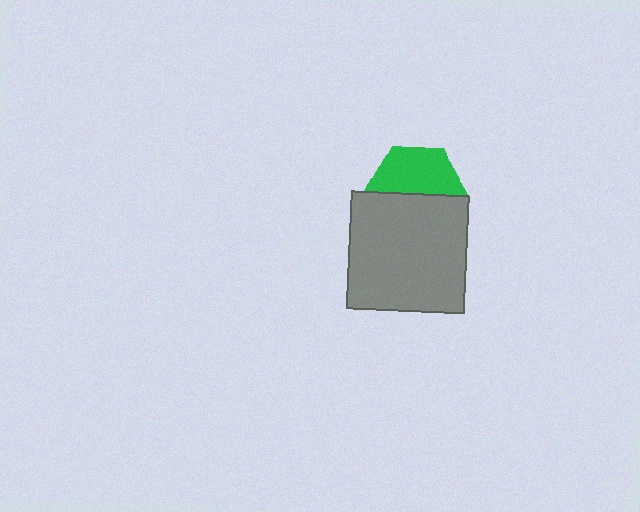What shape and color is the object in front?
The object in front is a gray square.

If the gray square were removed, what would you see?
You would see the complete green hexagon.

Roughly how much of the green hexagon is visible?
About half of it is visible (roughly 52%).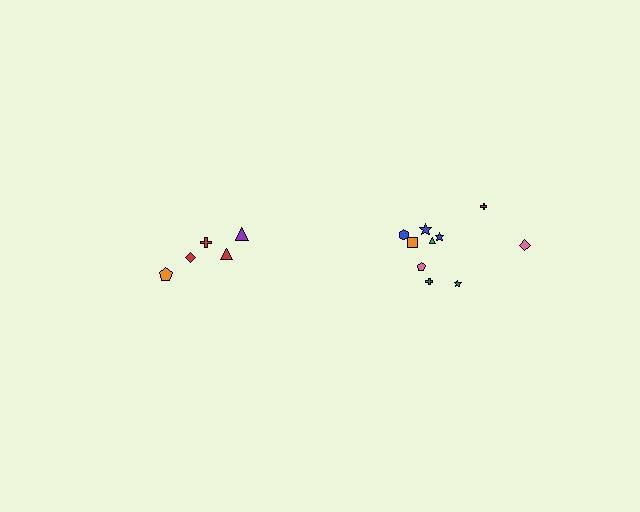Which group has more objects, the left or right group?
The right group.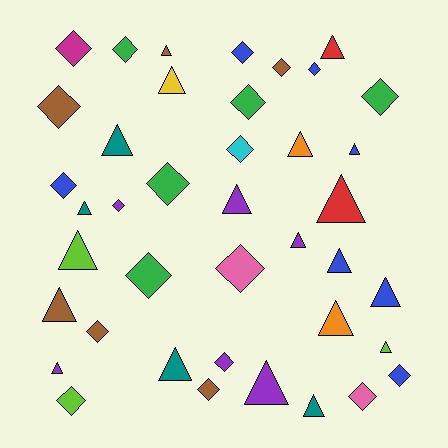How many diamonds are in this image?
There are 20 diamonds.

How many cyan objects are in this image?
There is 1 cyan object.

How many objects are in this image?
There are 40 objects.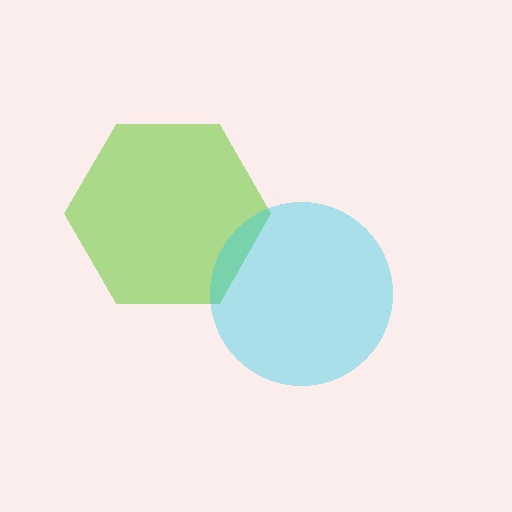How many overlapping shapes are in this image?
There are 2 overlapping shapes in the image.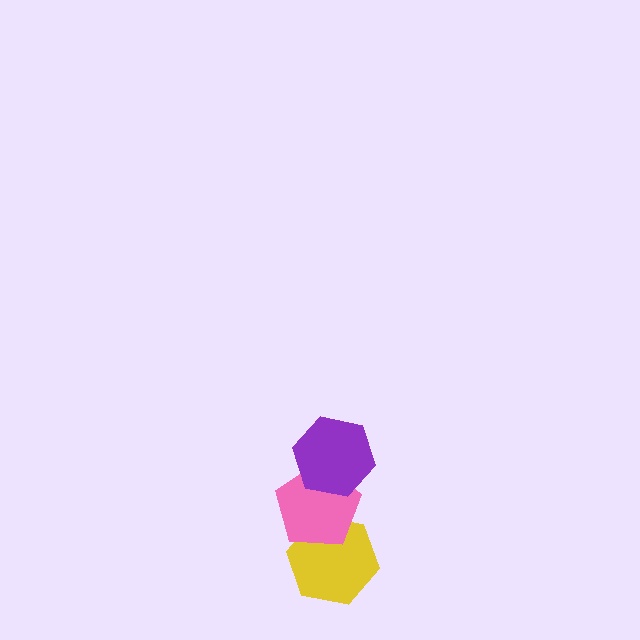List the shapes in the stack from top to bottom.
From top to bottom: the purple hexagon, the pink pentagon, the yellow hexagon.